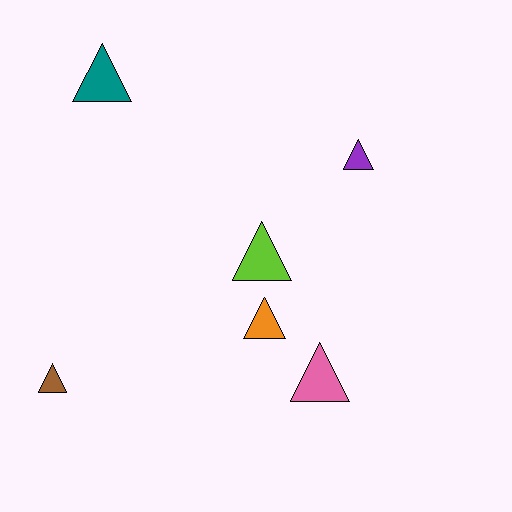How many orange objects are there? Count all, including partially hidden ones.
There is 1 orange object.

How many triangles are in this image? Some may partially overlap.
There are 6 triangles.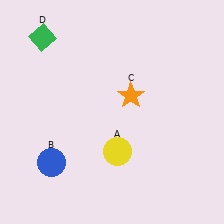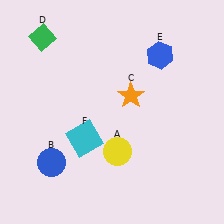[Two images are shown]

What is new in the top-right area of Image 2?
A blue hexagon (E) was added in the top-right area of Image 2.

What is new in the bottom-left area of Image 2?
A cyan square (F) was added in the bottom-left area of Image 2.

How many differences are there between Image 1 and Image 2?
There are 2 differences between the two images.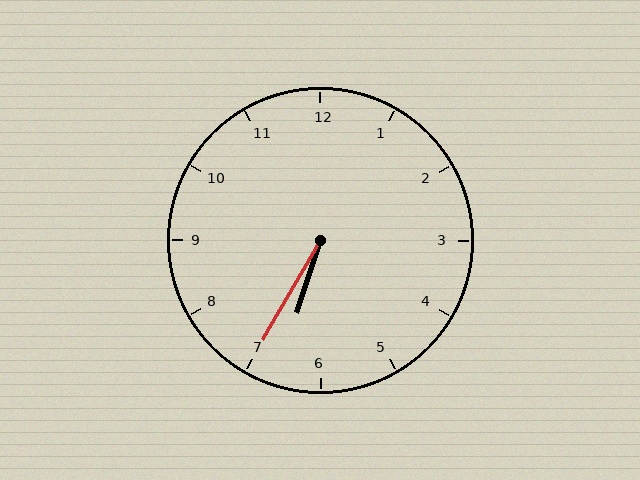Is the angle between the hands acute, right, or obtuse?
It is acute.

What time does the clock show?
6:35.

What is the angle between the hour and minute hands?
Approximately 12 degrees.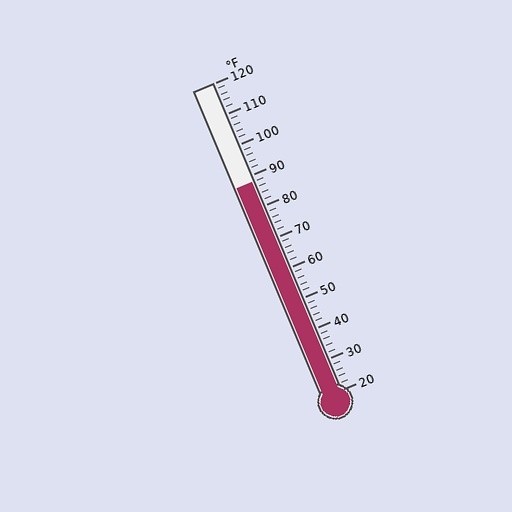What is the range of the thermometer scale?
The thermometer scale ranges from 20°F to 120°F.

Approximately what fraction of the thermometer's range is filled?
The thermometer is filled to approximately 70% of its range.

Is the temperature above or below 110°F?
The temperature is below 110°F.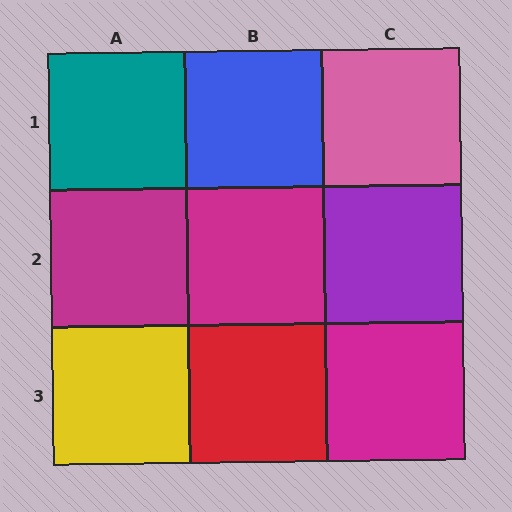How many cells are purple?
1 cell is purple.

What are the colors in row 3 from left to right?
Yellow, red, magenta.